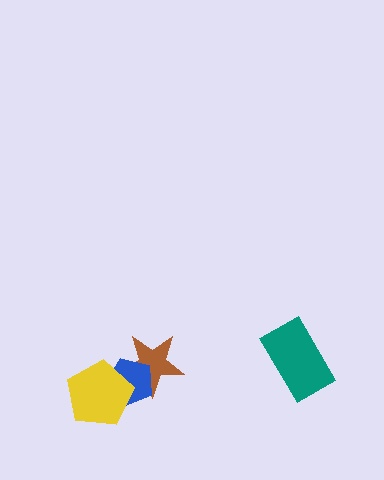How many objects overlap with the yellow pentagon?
2 objects overlap with the yellow pentagon.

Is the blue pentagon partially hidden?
Yes, it is partially covered by another shape.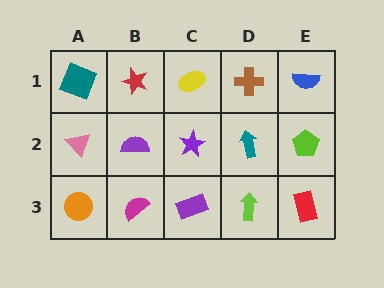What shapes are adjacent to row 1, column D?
A teal arrow (row 2, column D), a yellow ellipse (row 1, column C), a blue semicircle (row 1, column E).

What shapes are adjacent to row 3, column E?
A lime pentagon (row 2, column E), a lime arrow (row 3, column D).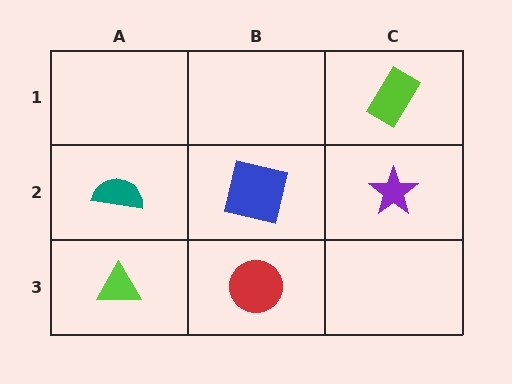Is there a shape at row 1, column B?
No, that cell is empty.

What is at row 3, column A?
A lime triangle.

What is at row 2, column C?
A purple star.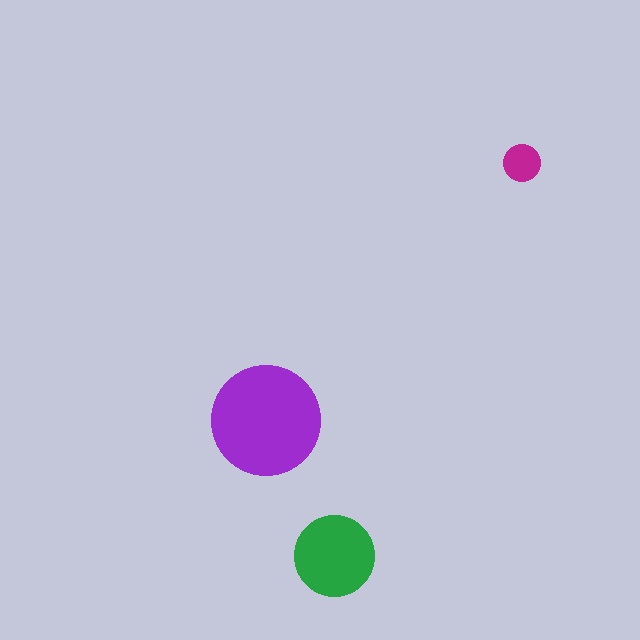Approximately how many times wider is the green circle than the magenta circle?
About 2 times wider.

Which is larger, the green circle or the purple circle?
The purple one.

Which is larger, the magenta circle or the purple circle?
The purple one.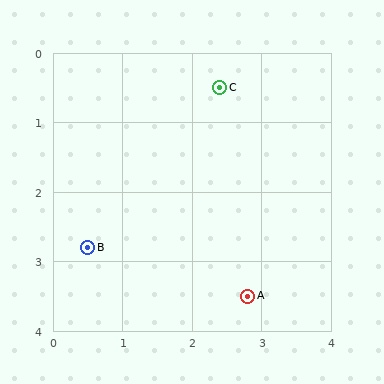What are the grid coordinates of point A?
Point A is at approximately (2.8, 3.5).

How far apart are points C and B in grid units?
Points C and B are about 3.0 grid units apart.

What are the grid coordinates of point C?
Point C is at approximately (2.4, 0.5).